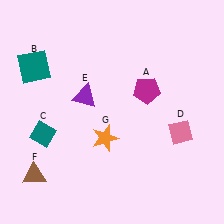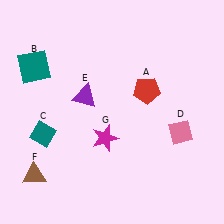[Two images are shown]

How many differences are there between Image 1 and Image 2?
There are 2 differences between the two images.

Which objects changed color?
A changed from magenta to red. G changed from orange to magenta.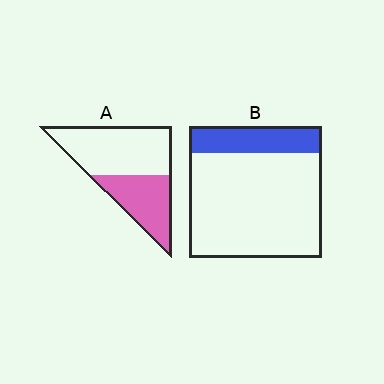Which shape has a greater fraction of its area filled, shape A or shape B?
Shape A.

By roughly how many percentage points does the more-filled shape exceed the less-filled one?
By roughly 20 percentage points (A over B).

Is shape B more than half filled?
No.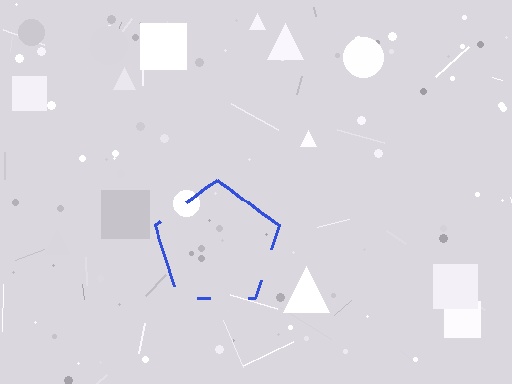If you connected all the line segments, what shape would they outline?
They would outline a pentagon.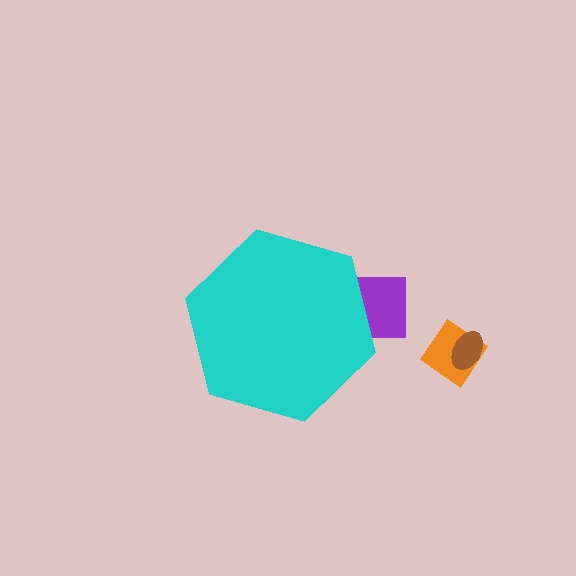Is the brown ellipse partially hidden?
No, the brown ellipse is fully visible.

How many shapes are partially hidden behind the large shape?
1 shape is partially hidden.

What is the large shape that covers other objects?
A cyan hexagon.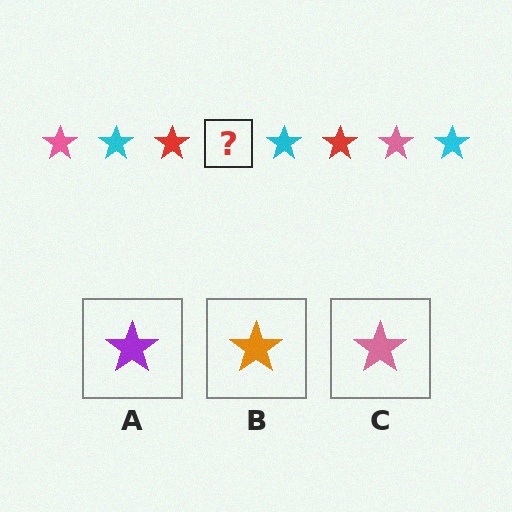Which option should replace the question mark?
Option C.